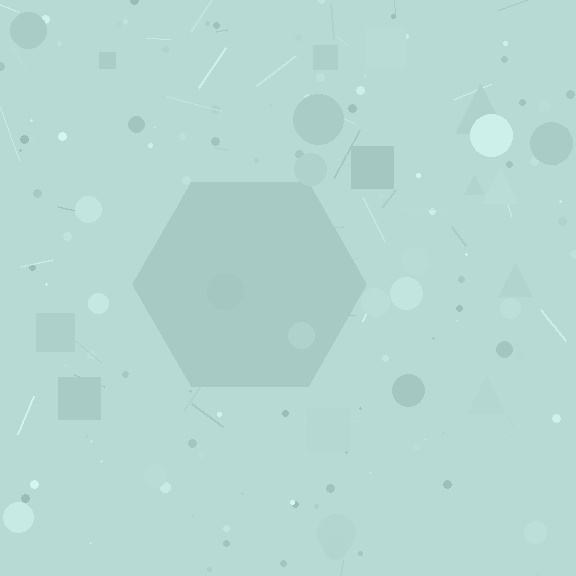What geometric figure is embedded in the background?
A hexagon is embedded in the background.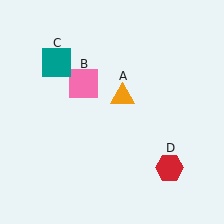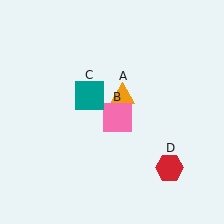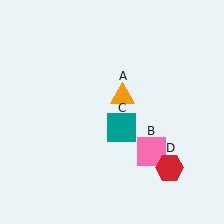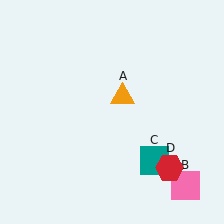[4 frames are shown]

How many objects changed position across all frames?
2 objects changed position: pink square (object B), teal square (object C).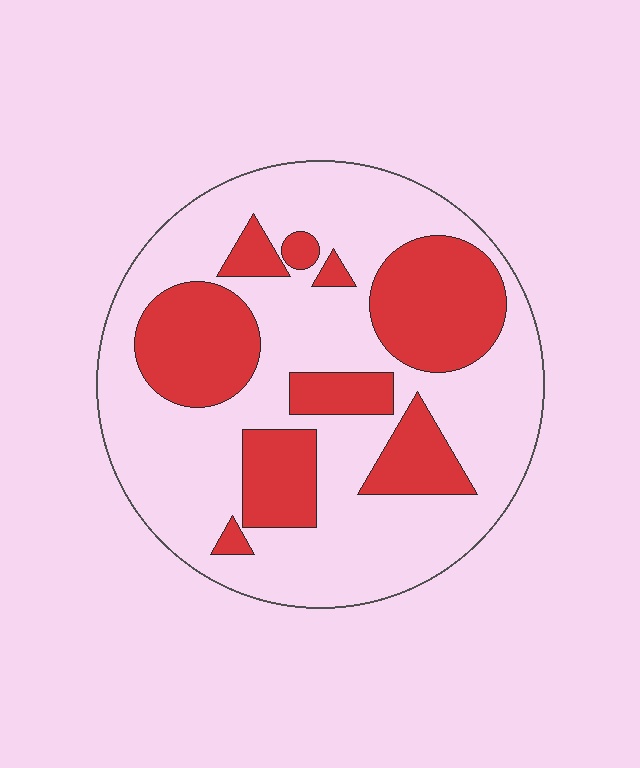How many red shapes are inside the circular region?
9.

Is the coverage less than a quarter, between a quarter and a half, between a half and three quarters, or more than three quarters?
Between a quarter and a half.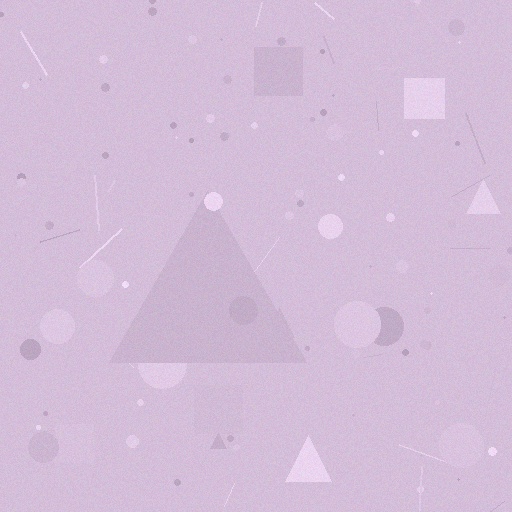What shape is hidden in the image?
A triangle is hidden in the image.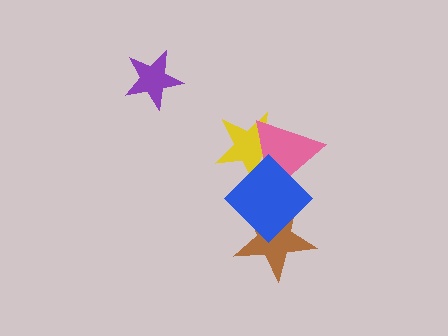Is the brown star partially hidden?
Yes, it is partially covered by another shape.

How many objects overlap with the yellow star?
2 objects overlap with the yellow star.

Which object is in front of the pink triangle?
The blue diamond is in front of the pink triangle.